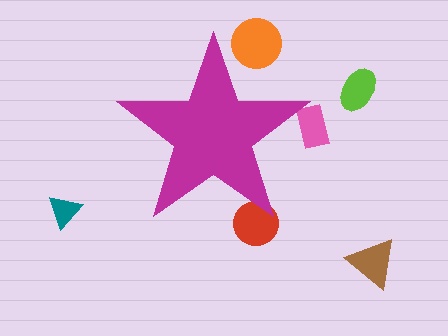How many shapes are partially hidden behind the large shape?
3 shapes are partially hidden.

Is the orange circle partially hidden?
Yes, the orange circle is partially hidden behind the magenta star.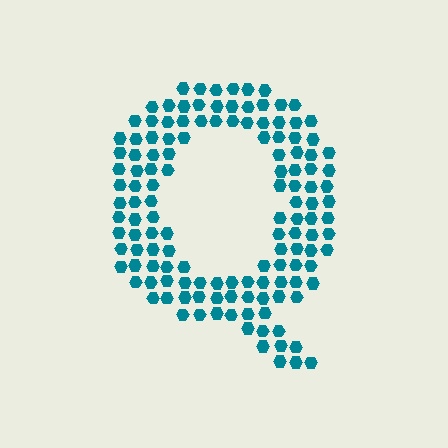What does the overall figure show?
The overall figure shows the letter Q.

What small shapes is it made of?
It is made of small hexagons.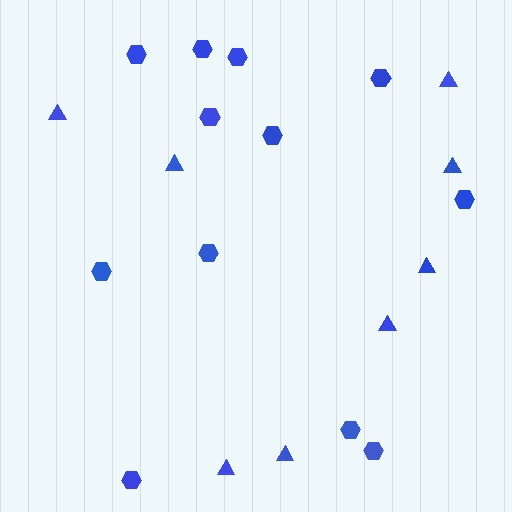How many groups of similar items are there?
There are 2 groups: one group of triangles (8) and one group of hexagons (12).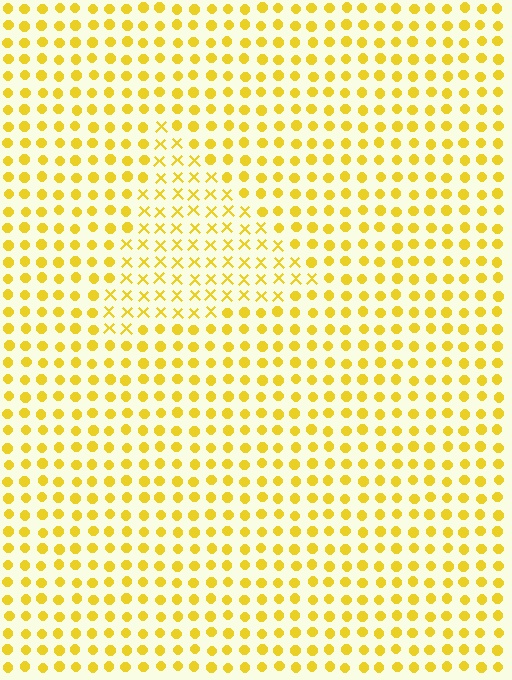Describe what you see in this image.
The image is filled with small yellow elements arranged in a uniform grid. A triangle-shaped region contains X marks, while the surrounding area contains circles. The boundary is defined purely by the change in element shape.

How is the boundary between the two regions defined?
The boundary is defined by a change in element shape: X marks inside vs. circles outside. All elements share the same color and spacing.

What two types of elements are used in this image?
The image uses X marks inside the triangle region and circles outside it.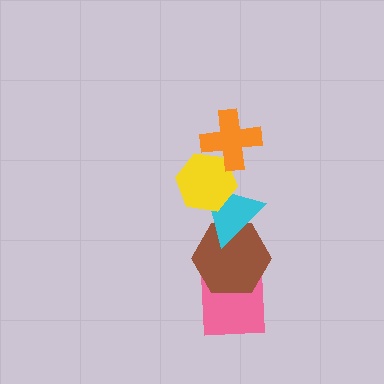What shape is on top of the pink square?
The brown hexagon is on top of the pink square.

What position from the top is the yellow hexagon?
The yellow hexagon is 2nd from the top.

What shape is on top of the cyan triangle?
The yellow hexagon is on top of the cyan triangle.